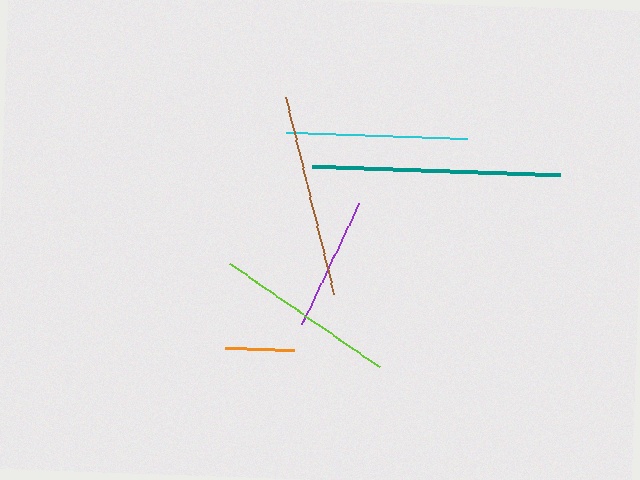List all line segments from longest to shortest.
From longest to shortest: teal, brown, lime, cyan, purple, orange.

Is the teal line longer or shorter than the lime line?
The teal line is longer than the lime line.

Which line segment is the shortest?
The orange line is the shortest at approximately 69 pixels.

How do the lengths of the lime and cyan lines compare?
The lime and cyan lines are approximately the same length.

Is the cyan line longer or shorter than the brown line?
The brown line is longer than the cyan line.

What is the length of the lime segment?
The lime segment is approximately 182 pixels long.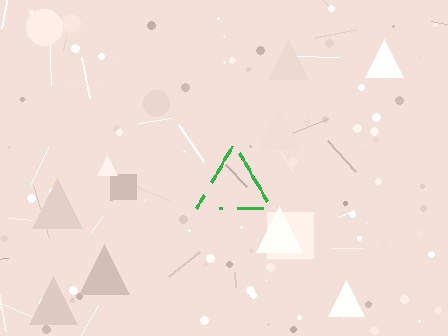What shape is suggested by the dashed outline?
The dashed outline suggests a triangle.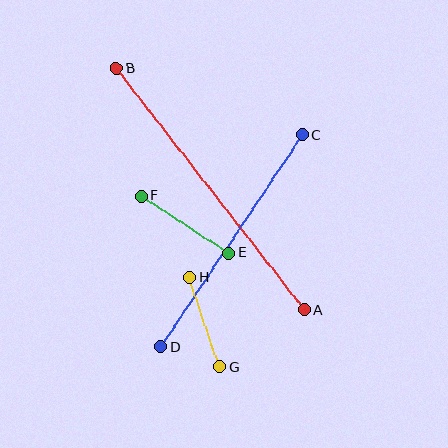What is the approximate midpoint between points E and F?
The midpoint is at approximately (185, 225) pixels.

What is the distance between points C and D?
The distance is approximately 255 pixels.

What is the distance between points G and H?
The distance is approximately 95 pixels.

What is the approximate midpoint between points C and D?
The midpoint is at approximately (232, 241) pixels.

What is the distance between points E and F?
The distance is approximately 104 pixels.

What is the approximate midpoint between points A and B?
The midpoint is at approximately (210, 189) pixels.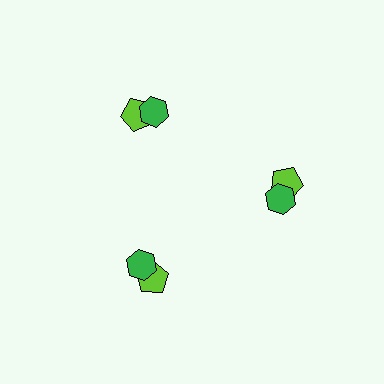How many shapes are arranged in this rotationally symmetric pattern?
There are 6 shapes, arranged in 3 groups of 2.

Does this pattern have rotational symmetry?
Yes, this pattern has 3-fold rotational symmetry. It looks the same after rotating 120 degrees around the center.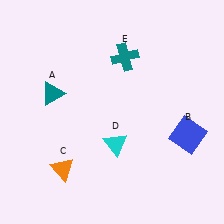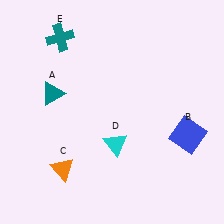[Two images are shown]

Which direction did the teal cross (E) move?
The teal cross (E) moved left.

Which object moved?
The teal cross (E) moved left.